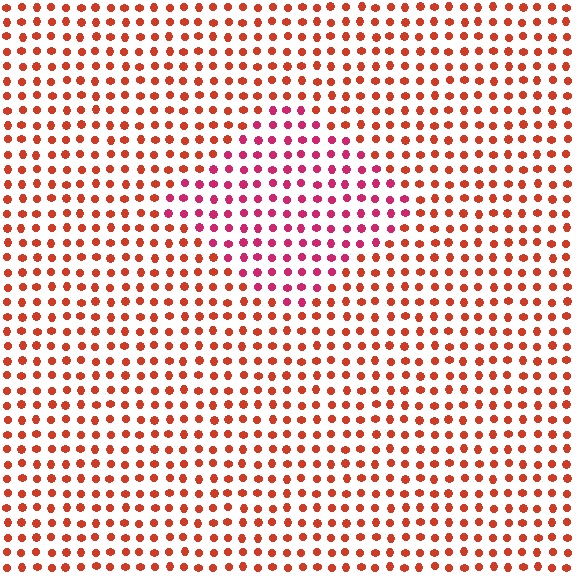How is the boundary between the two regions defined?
The boundary is defined purely by a slight shift in hue (about 34 degrees). Spacing, size, and orientation are identical on both sides.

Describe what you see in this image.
The image is filled with small red elements in a uniform arrangement. A diamond-shaped region is visible where the elements are tinted to a slightly different hue, forming a subtle color boundary.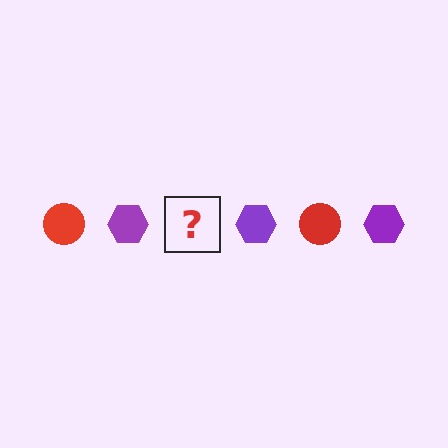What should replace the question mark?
The question mark should be replaced with a red circle.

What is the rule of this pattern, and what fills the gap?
The rule is that the pattern alternates between red circle and purple hexagon. The gap should be filled with a red circle.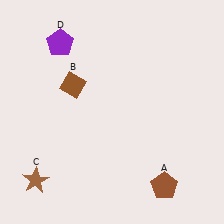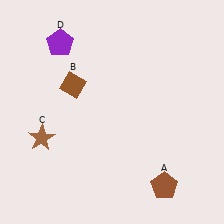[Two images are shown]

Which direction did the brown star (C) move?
The brown star (C) moved up.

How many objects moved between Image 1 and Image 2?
1 object moved between the two images.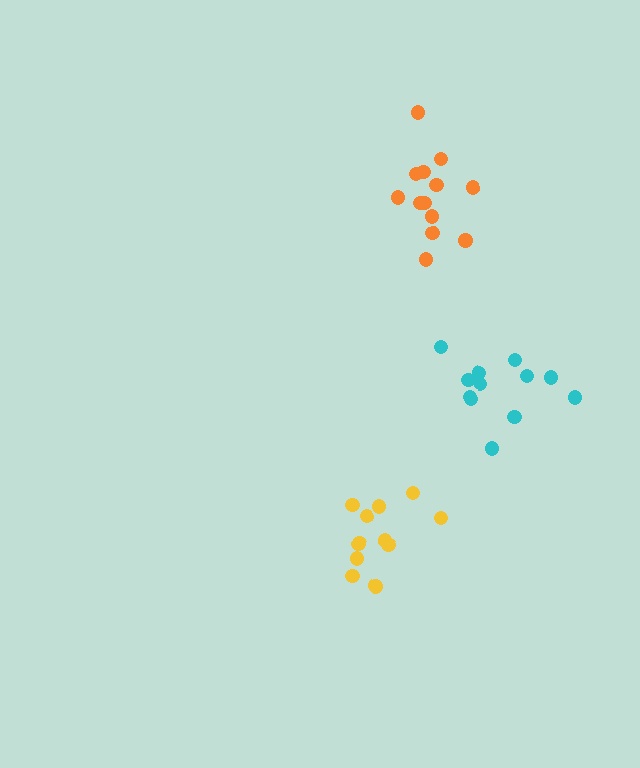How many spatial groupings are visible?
There are 3 spatial groupings.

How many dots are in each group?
Group 1: 13 dots, Group 2: 11 dots, Group 3: 12 dots (36 total).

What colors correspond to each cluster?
The clusters are colored: orange, yellow, cyan.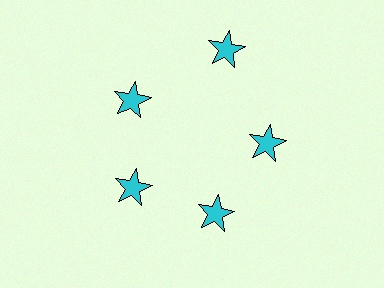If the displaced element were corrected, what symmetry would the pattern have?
It would have 5-fold rotational symmetry — the pattern would map onto itself every 72 degrees.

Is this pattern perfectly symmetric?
No. The 5 cyan stars are arranged in a ring, but one element near the 1 o'clock position is pushed outward from the center, breaking the 5-fold rotational symmetry.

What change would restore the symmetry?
The symmetry would be restored by moving it inward, back onto the ring so that all 5 stars sit at equal angles and equal distance from the center.